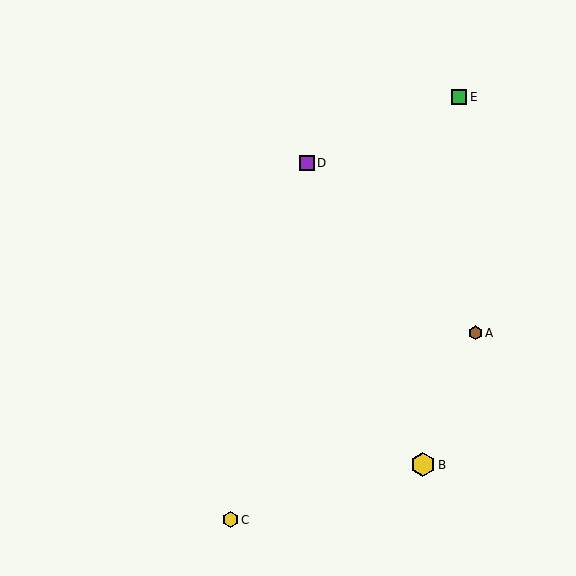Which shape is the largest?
The yellow hexagon (labeled B) is the largest.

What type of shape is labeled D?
Shape D is a purple square.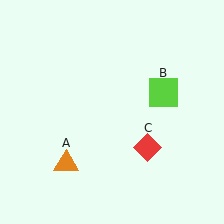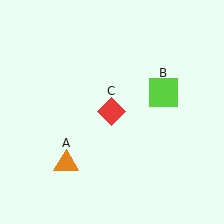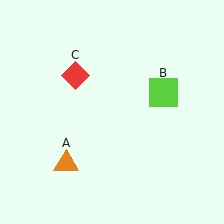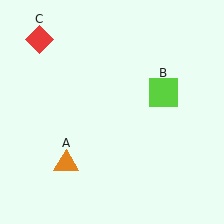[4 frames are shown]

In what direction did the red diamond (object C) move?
The red diamond (object C) moved up and to the left.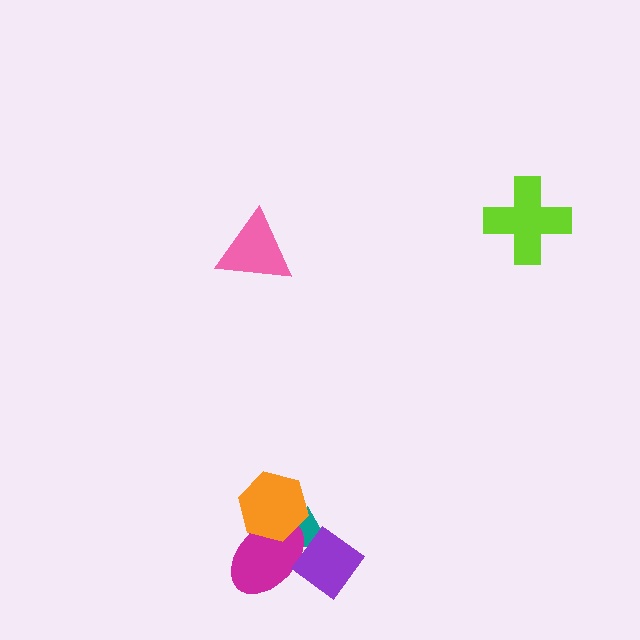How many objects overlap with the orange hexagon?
2 objects overlap with the orange hexagon.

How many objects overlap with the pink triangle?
0 objects overlap with the pink triangle.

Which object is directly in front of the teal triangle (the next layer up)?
The magenta ellipse is directly in front of the teal triangle.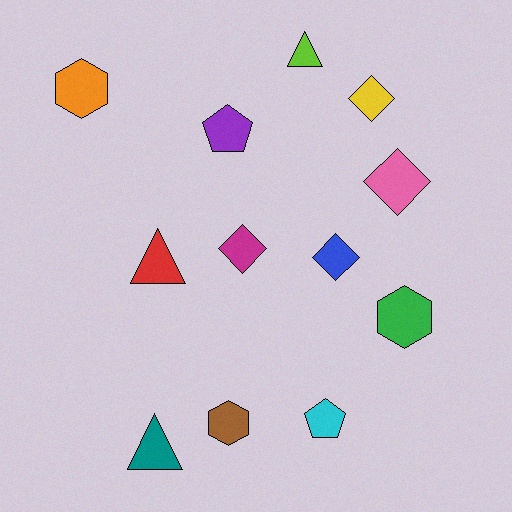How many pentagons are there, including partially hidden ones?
There are 2 pentagons.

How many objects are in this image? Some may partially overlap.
There are 12 objects.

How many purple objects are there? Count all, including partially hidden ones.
There is 1 purple object.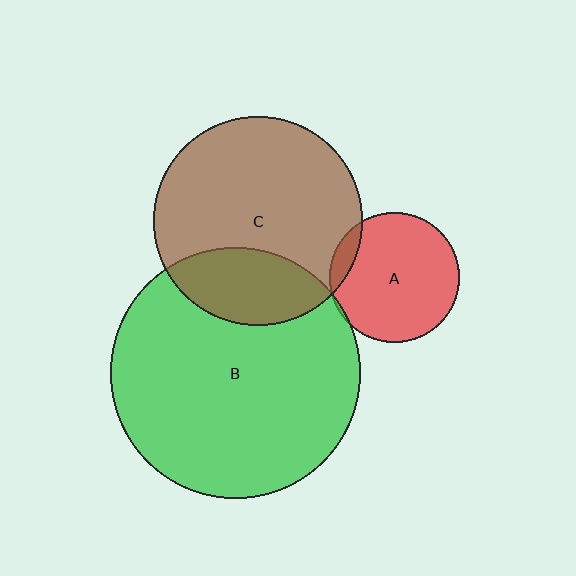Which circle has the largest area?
Circle B (green).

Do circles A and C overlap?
Yes.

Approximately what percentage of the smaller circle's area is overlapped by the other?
Approximately 10%.